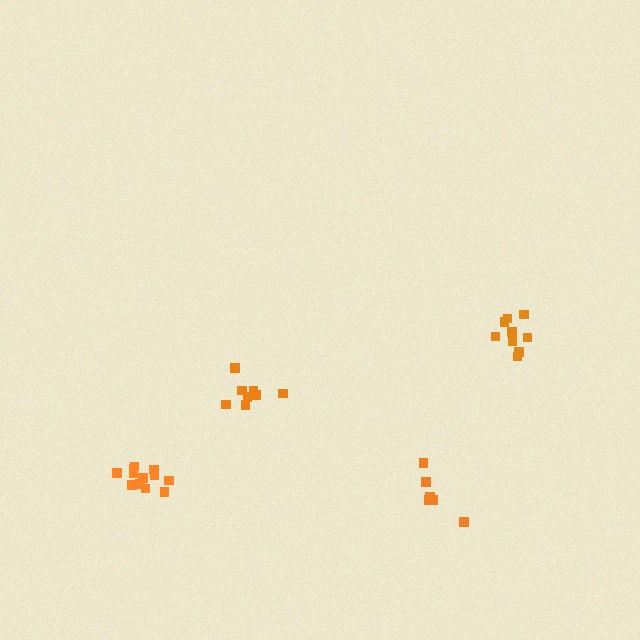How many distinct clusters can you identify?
There are 4 distinct clusters.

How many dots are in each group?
Group 1: 8 dots, Group 2: 9 dots, Group 3: 12 dots, Group 4: 6 dots (35 total).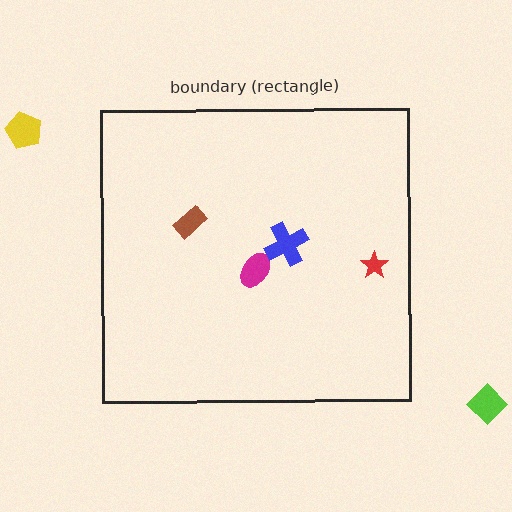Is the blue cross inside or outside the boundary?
Inside.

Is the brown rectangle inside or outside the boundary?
Inside.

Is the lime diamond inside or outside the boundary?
Outside.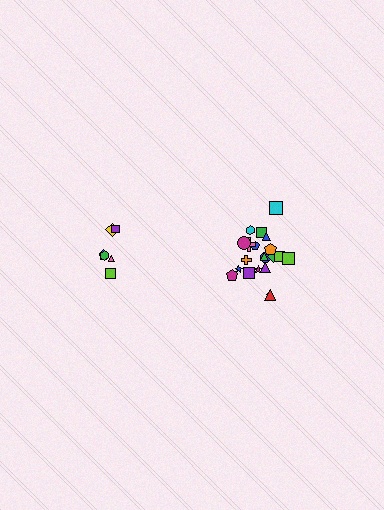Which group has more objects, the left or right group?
The right group.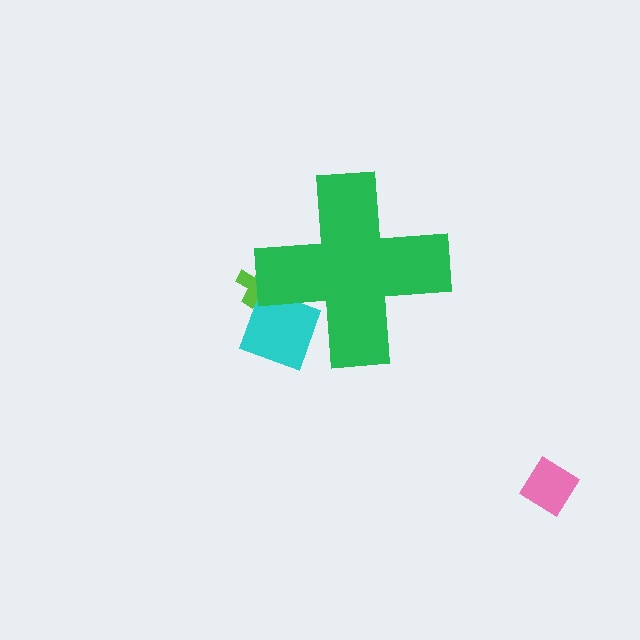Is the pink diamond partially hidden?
No, the pink diamond is fully visible.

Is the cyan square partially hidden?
Yes, the cyan square is partially hidden behind the green cross.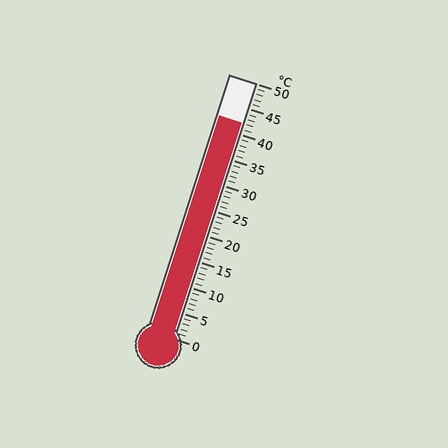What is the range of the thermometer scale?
The thermometer scale ranges from 0°C to 50°C.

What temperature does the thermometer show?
The thermometer shows approximately 42°C.